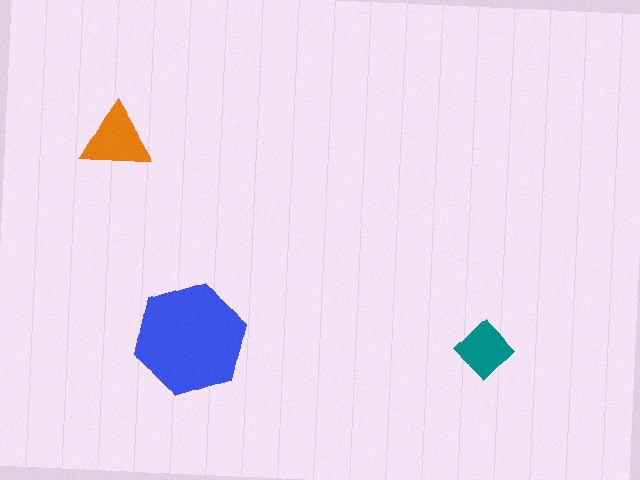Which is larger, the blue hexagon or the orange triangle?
The blue hexagon.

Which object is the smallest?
The teal diamond.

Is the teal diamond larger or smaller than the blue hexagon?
Smaller.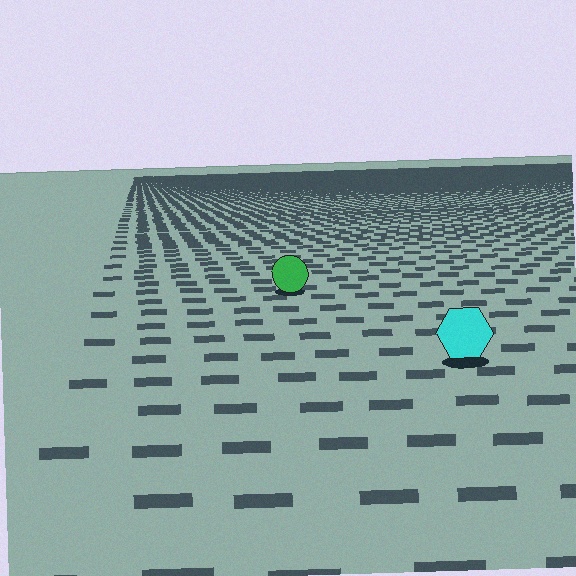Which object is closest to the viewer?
The cyan hexagon is closest. The texture marks near it are larger and more spread out.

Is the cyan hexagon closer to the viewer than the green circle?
Yes. The cyan hexagon is closer — you can tell from the texture gradient: the ground texture is coarser near it.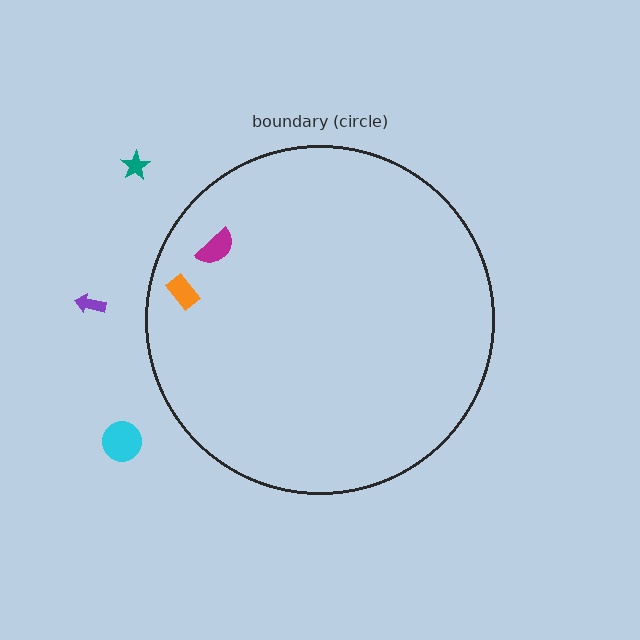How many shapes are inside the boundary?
2 inside, 3 outside.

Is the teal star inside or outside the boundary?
Outside.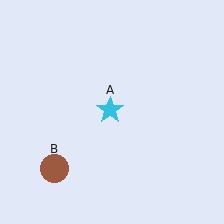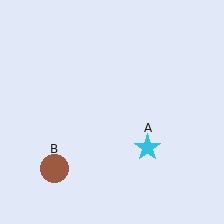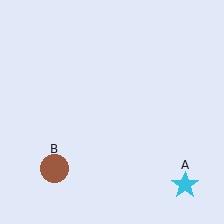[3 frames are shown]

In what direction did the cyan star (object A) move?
The cyan star (object A) moved down and to the right.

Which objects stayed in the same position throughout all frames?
Brown circle (object B) remained stationary.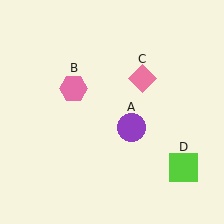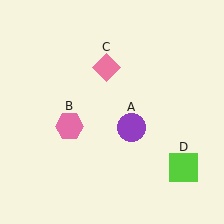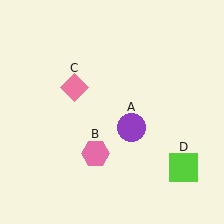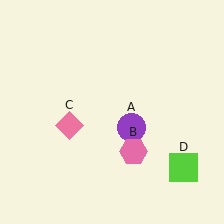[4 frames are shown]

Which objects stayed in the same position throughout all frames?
Purple circle (object A) and lime square (object D) remained stationary.